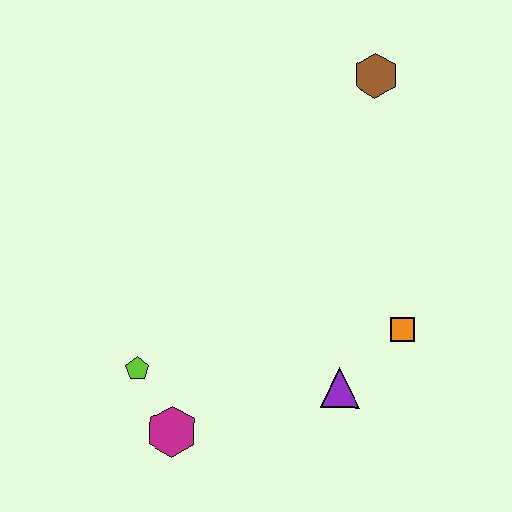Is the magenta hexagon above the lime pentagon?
No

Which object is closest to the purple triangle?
The orange square is closest to the purple triangle.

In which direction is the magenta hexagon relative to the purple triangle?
The magenta hexagon is to the left of the purple triangle.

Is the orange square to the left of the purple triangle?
No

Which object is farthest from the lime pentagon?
The brown hexagon is farthest from the lime pentagon.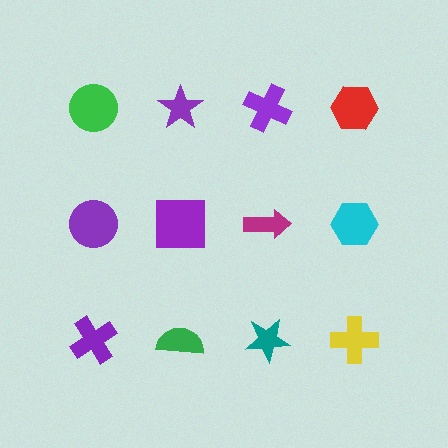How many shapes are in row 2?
4 shapes.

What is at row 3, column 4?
A yellow cross.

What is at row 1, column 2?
A purple star.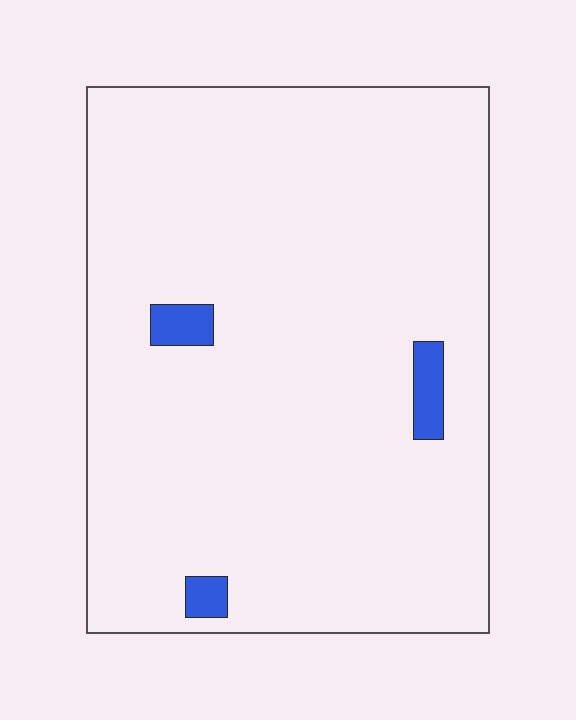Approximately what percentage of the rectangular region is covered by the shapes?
Approximately 5%.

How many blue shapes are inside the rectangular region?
3.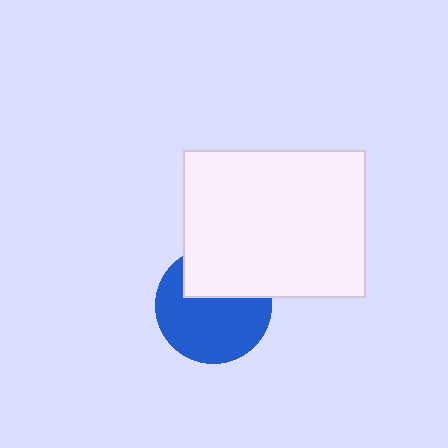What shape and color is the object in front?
The object in front is a white rectangle.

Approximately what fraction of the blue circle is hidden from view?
Roughly 34% of the blue circle is hidden behind the white rectangle.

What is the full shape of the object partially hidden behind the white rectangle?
The partially hidden object is a blue circle.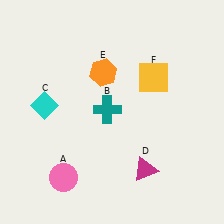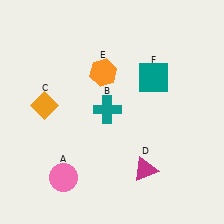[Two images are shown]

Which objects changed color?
C changed from cyan to orange. F changed from yellow to teal.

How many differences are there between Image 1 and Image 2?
There are 2 differences between the two images.